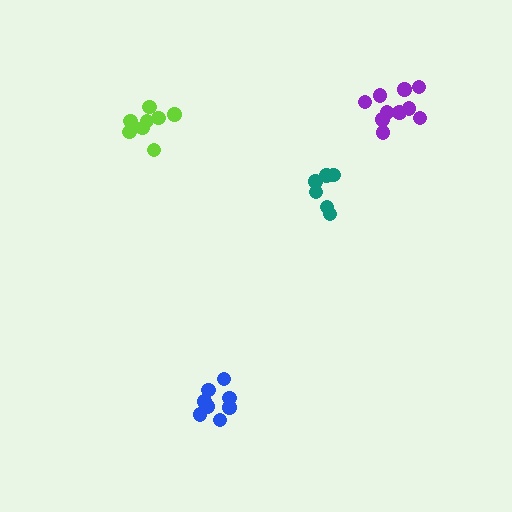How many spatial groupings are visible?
There are 4 spatial groupings.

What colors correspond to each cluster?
The clusters are colored: blue, purple, teal, lime.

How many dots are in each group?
Group 1: 8 dots, Group 2: 11 dots, Group 3: 6 dots, Group 4: 8 dots (33 total).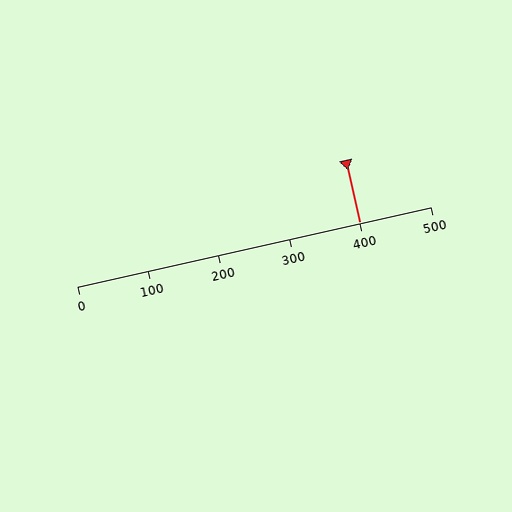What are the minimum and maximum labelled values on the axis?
The axis runs from 0 to 500.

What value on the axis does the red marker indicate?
The marker indicates approximately 400.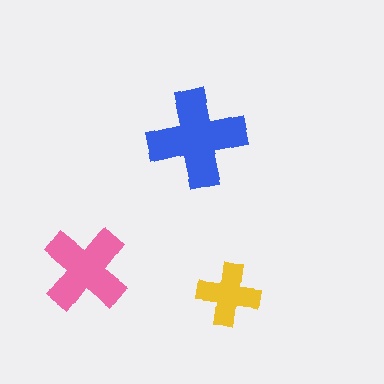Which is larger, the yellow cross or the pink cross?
The pink one.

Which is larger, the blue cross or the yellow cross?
The blue one.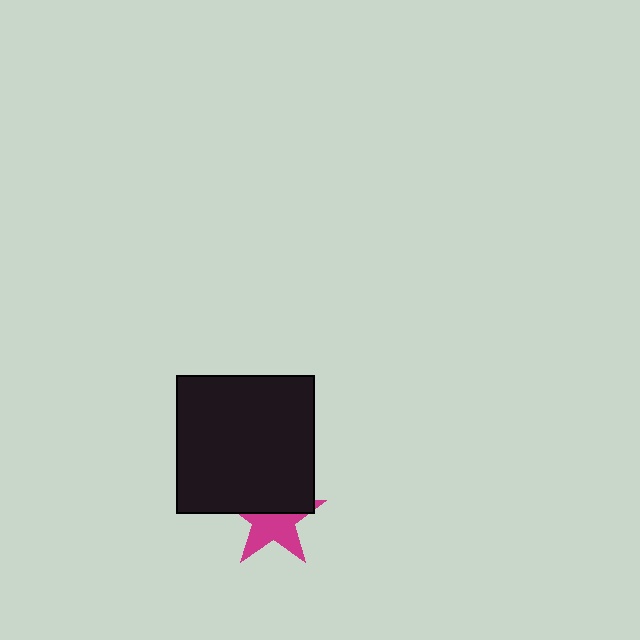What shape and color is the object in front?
The object in front is a black square.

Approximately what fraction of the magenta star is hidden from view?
Roughly 46% of the magenta star is hidden behind the black square.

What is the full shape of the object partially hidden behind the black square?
The partially hidden object is a magenta star.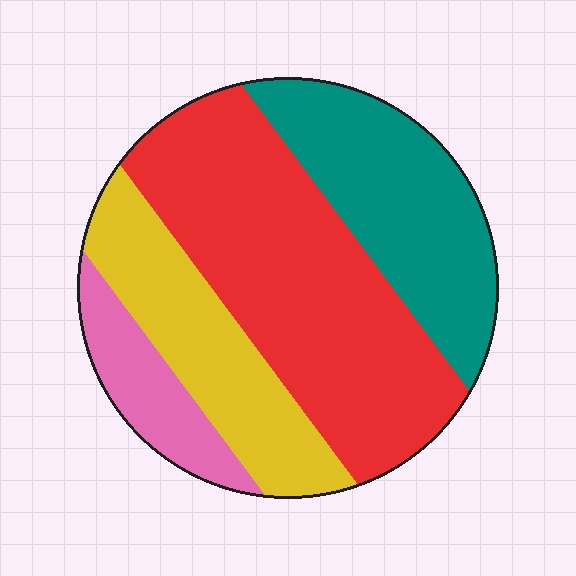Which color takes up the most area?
Red, at roughly 45%.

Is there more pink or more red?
Red.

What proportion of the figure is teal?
Teal covers roughly 25% of the figure.